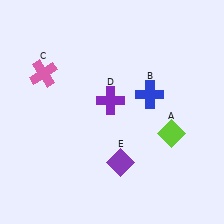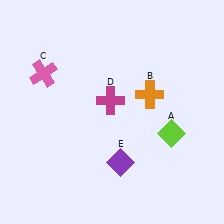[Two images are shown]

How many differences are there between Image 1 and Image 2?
There are 2 differences between the two images.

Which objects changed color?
B changed from blue to orange. D changed from purple to magenta.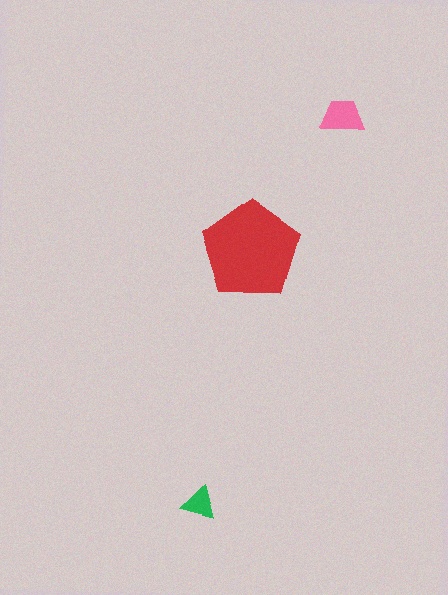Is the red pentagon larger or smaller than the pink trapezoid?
Larger.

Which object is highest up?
The pink trapezoid is topmost.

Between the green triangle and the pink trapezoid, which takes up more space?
The pink trapezoid.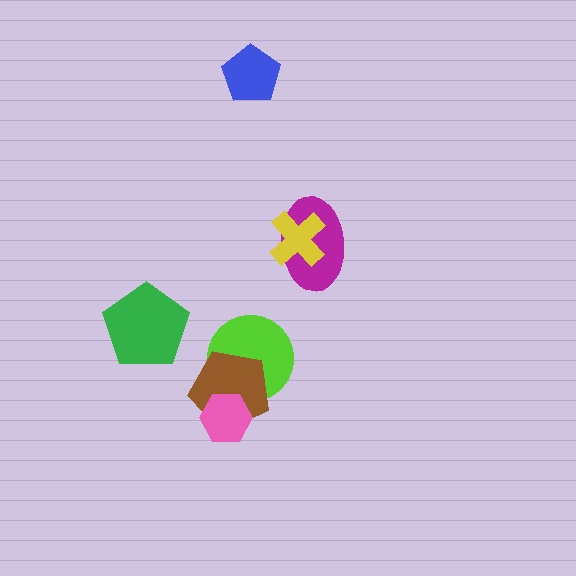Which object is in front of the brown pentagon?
The pink hexagon is in front of the brown pentagon.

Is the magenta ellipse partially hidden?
Yes, it is partially covered by another shape.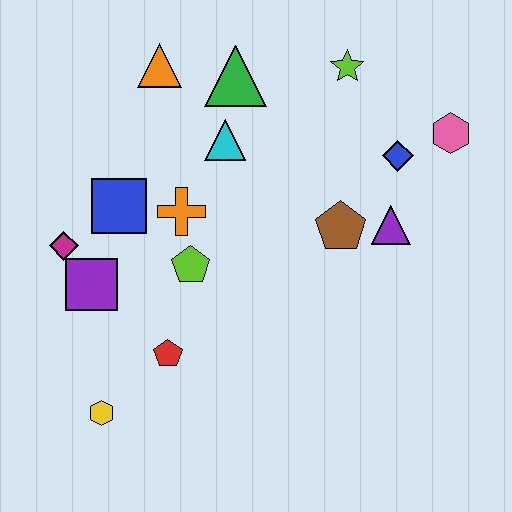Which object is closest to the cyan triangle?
The green triangle is closest to the cyan triangle.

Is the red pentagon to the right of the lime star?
No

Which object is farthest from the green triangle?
The yellow hexagon is farthest from the green triangle.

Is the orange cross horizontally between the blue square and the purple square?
No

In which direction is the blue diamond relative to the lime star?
The blue diamond is below the lime star.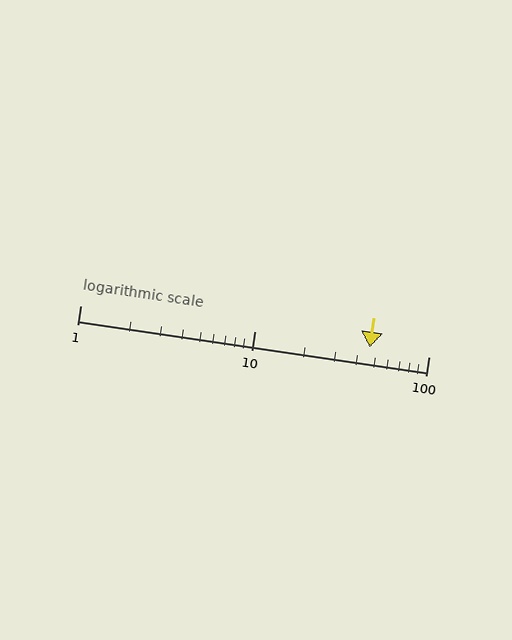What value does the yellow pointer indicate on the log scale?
The pointer indicates approximately 46.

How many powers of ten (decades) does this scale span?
The scale spans 2 decades, from 1 to 100.